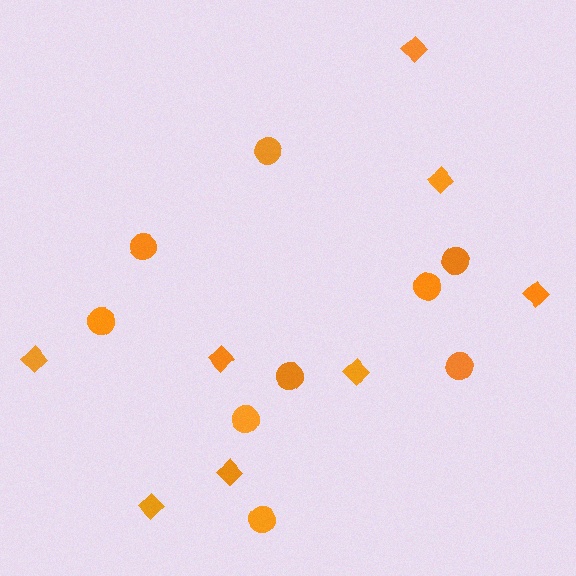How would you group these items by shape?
There are 2 groups: one group of circles (9) and one group of diamonds (8).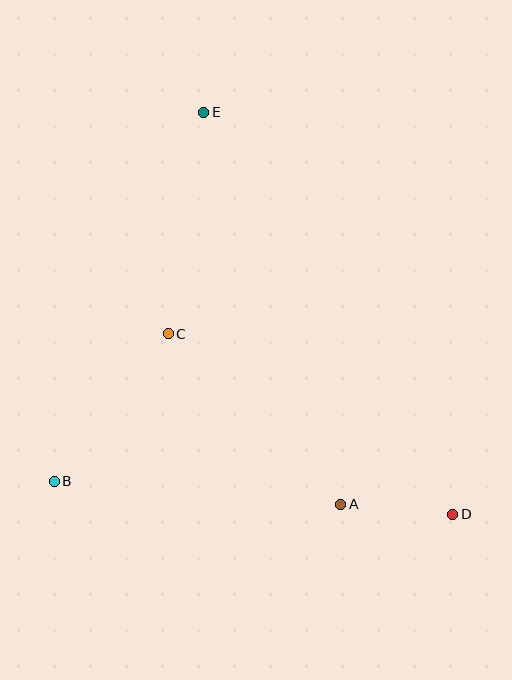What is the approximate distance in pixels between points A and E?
The distance between A and E is approximately 415 pixels.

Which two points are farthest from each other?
Points D and E are farthest from each other.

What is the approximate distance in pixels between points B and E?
The distance between B and E is approximately 398 pixels.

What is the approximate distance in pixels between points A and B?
The distance between A and B is approximately 287 pixels.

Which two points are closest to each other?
Points A and D are closest to each other.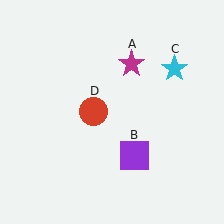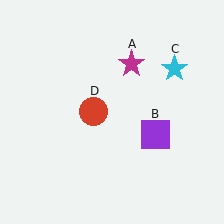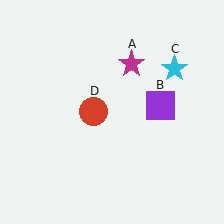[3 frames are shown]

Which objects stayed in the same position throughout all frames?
Magenta star (object A) and cyan star (object C) and red circle (object D) remained stationary.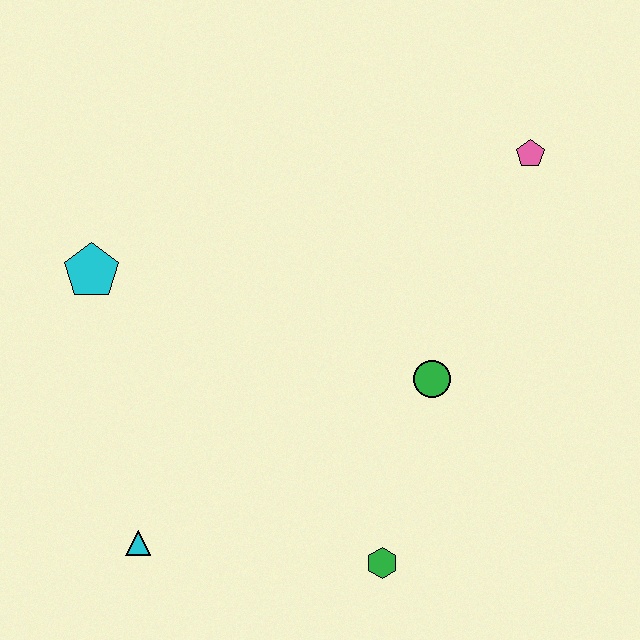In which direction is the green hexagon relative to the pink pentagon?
The green hexagon is below the pink pentagon.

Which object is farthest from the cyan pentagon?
The pink pentagon is farthest from the cyan pentagon.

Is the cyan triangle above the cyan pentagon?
No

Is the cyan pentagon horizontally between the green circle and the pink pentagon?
No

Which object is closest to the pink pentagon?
The green circle is closest to the pink pentagon.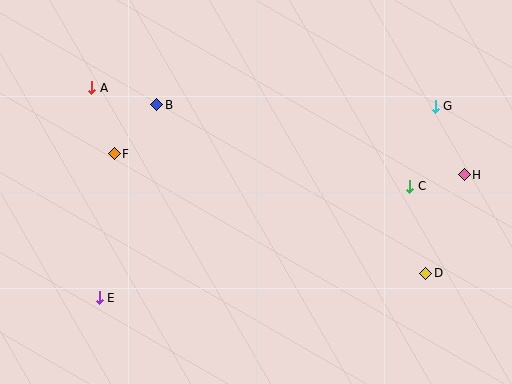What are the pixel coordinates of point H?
Point H is at (464, 175).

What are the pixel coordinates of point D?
Point D is at (426, 273).